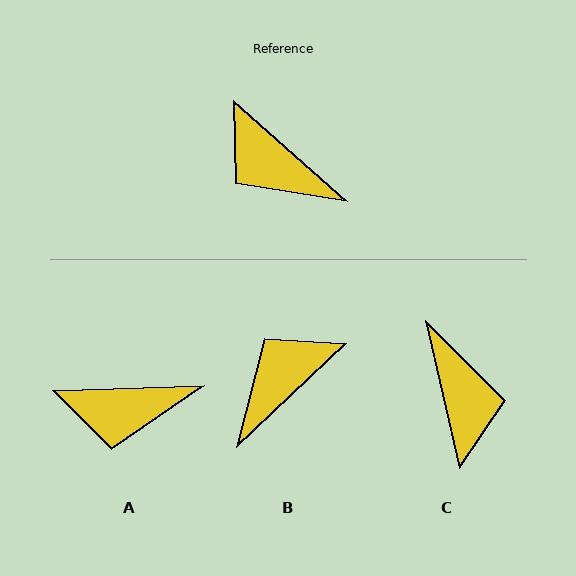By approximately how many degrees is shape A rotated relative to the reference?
Approximately 44 degrees counter-clockwise.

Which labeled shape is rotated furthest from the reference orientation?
C, about 144 degrees away.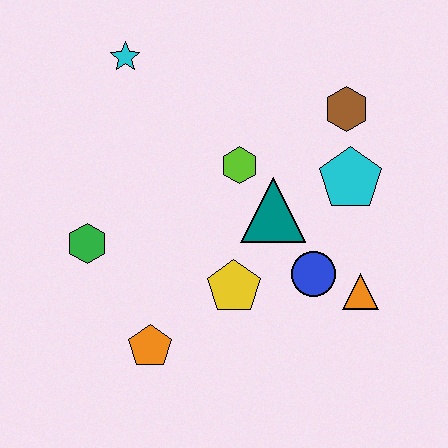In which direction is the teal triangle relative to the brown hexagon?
The teal triangle is below the brown hexagon.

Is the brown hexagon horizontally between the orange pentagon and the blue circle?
No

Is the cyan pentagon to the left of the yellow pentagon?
No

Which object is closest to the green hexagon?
The orange pentagon is closest to the green hexagon.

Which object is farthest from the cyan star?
The orange triangle is farthest from the cyan star.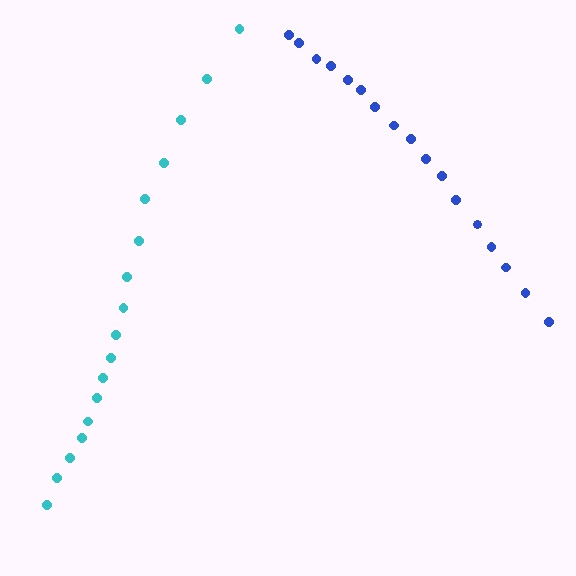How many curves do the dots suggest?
There are 2 distinct paths.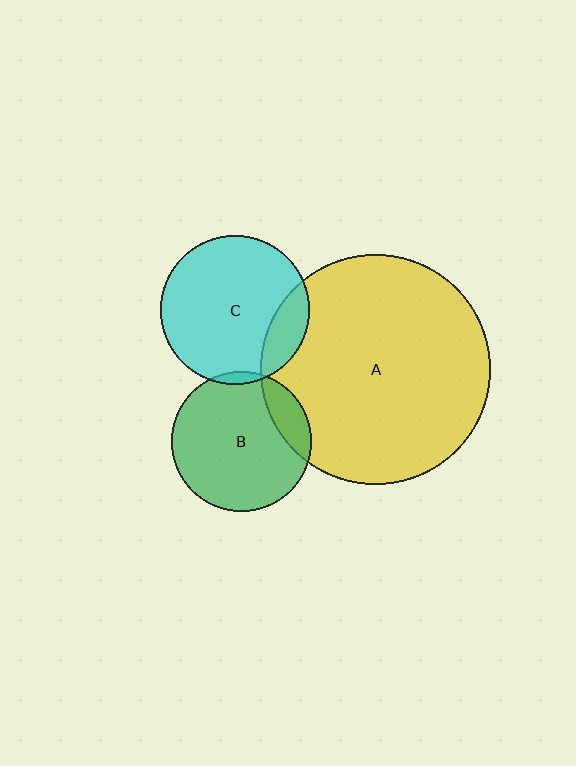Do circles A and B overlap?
Yes.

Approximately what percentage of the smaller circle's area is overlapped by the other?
Approximately 15%.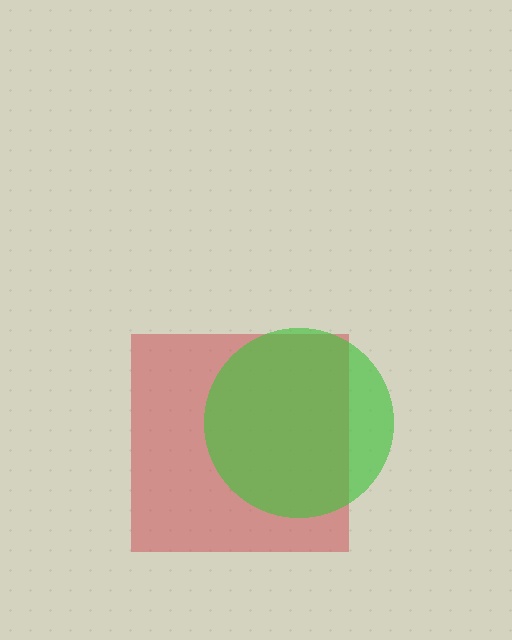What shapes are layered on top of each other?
The layered shapes are: a red square, a green circle.